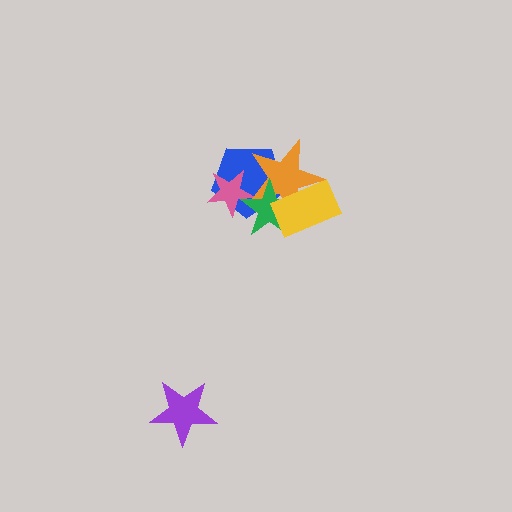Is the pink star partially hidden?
Yes, it is partially covered by another shape.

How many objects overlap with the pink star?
3 objects overlap with the pink star.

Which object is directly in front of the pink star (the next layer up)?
The orange star is directly in front of the pink star.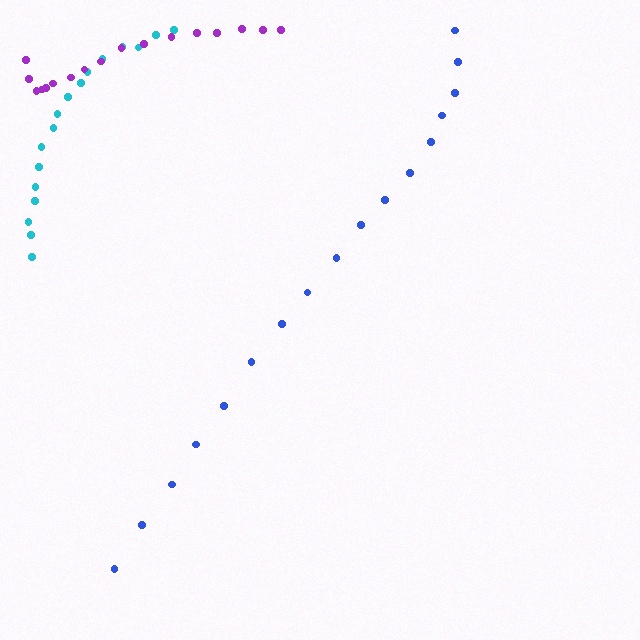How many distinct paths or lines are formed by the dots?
There are 3 distinct paths.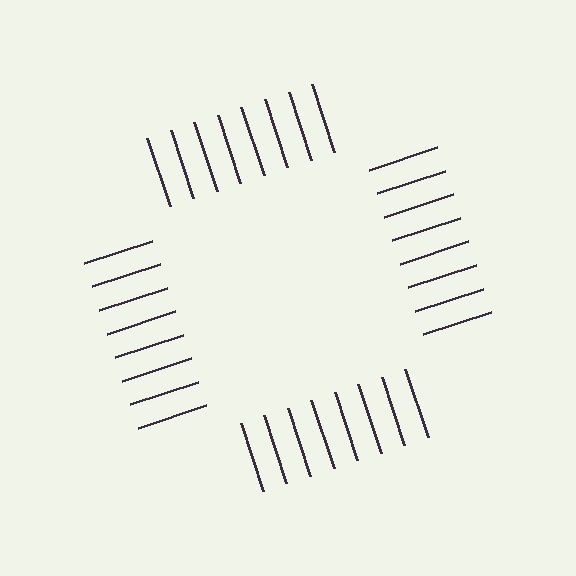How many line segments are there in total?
32 — 8 along each of the 4 edges.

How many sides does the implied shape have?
4 sides — the line-ends trace a square.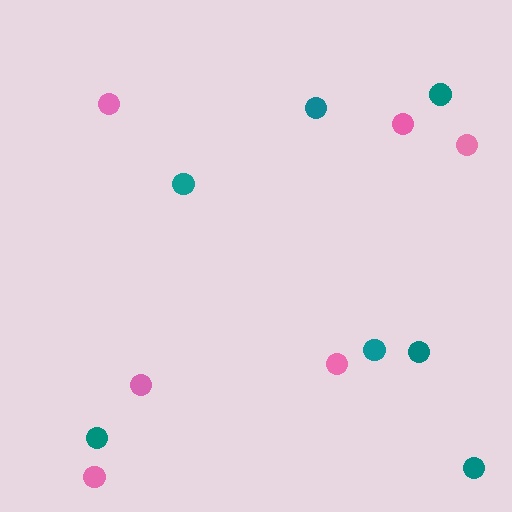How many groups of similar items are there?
There are 2 groups: one group of teal circles (7) and one group of pink circles (6).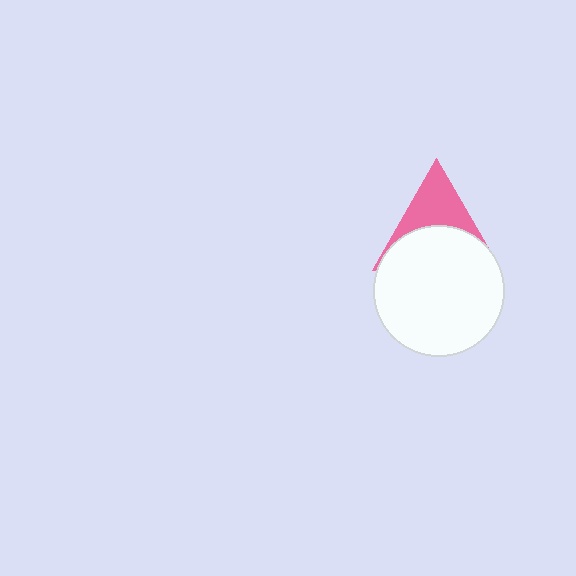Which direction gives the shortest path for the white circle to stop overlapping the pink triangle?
Moving down gives the shortest separation.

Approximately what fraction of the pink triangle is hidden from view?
Roughly 57% of the pink triangle is hidden behind the white circle.